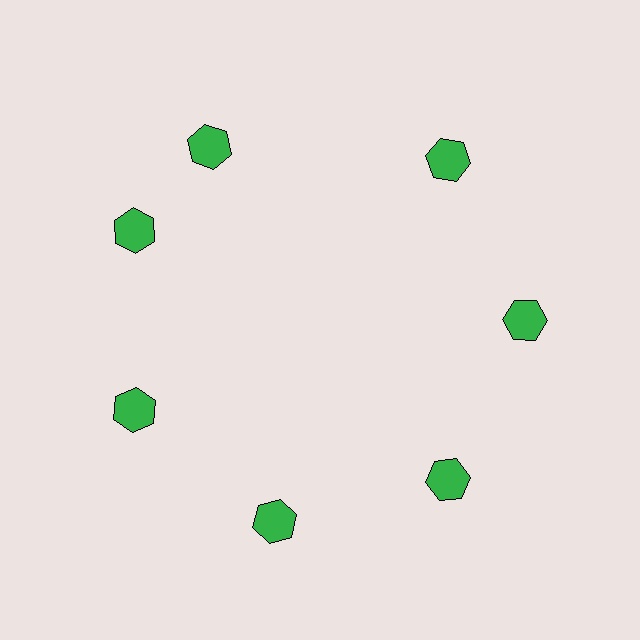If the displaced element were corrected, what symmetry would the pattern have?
It would have 7-fold rotational symmetry — the pattern would map onto itself every 51 degrees.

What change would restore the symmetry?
The symmetry would be restored by rotating it back into even spacing with its neighbors so that all 7 hexagons sit at equal angles and equal distance from the center.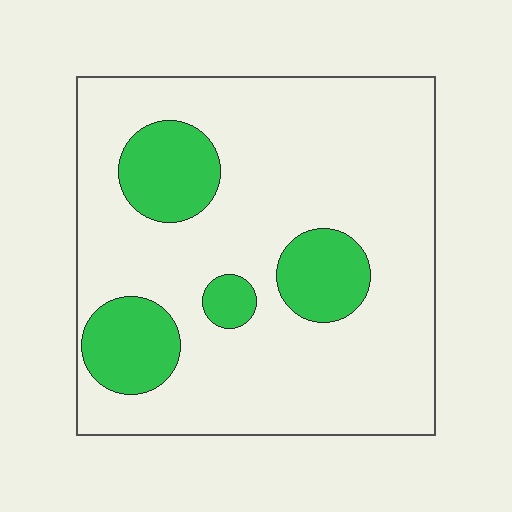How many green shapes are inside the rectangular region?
4.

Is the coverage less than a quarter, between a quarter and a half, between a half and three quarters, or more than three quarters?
Less than a quarter.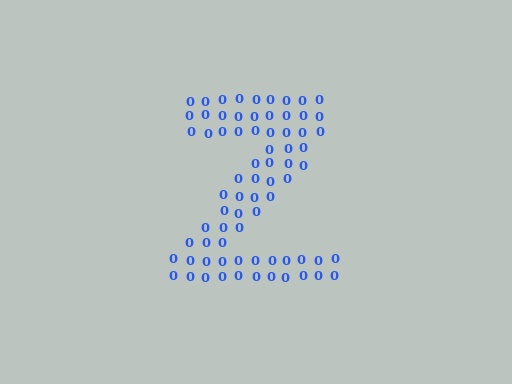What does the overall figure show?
The overall figure shows the letter Z.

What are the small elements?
The small elements are digit 0's.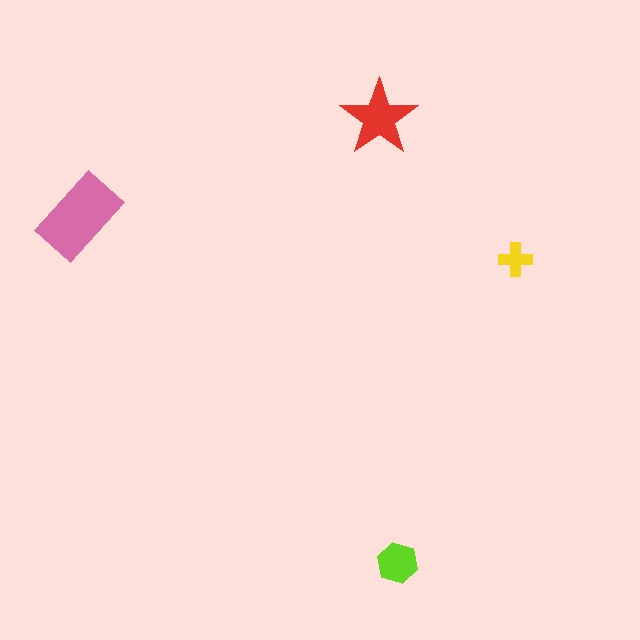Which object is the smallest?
The yellow cross.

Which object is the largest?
The pink rectangle.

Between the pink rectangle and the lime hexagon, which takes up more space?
The pink rectangle.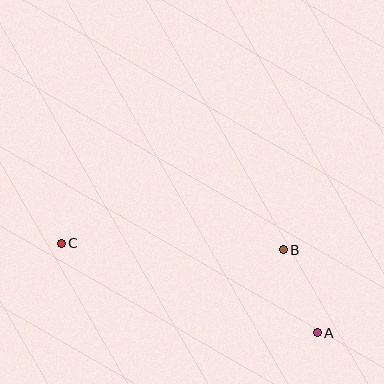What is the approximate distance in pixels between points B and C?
The distance between B and C is approximately 222 pixels.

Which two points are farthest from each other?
Points A and C are farthest from each other.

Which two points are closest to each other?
Points A and B are closest to each other.